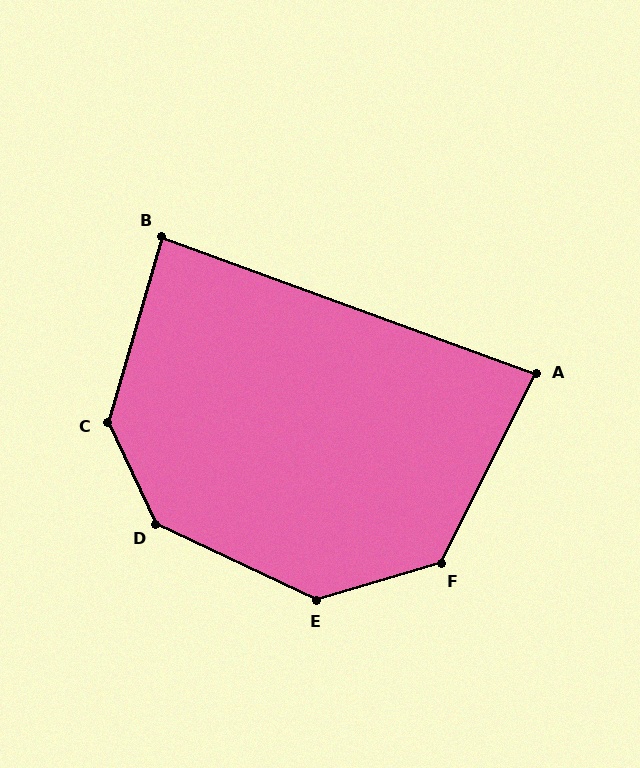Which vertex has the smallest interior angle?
A, at approximately 84 degrees.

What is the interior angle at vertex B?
Approximately 86 degrees (approximately right).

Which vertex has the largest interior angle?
D, at approximately 141 degrees.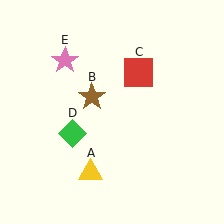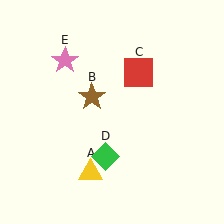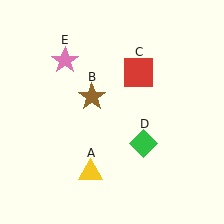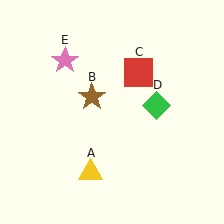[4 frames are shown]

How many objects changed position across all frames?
1 object changed position: green diamond (object D).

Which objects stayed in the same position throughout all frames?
Yellow triangle (object A) and brown star (object B) and red square (object C) and pink star (object E) remained stationary.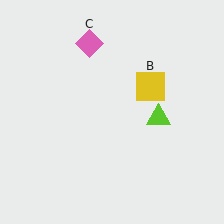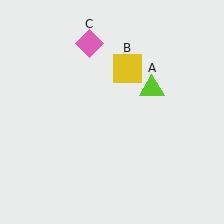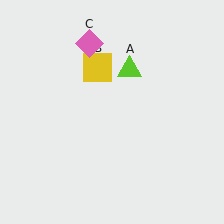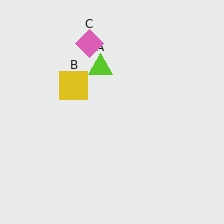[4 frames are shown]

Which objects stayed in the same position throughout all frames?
Pink diamond (object C) remained stationary.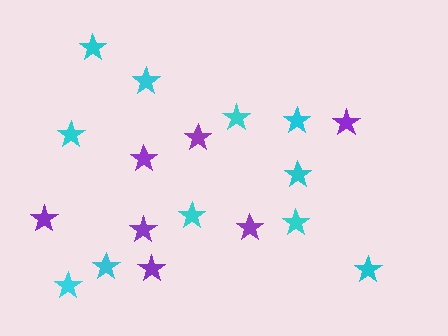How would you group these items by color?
There are 2 groups: one group of cyan stars (11) and one group of purple stars (7).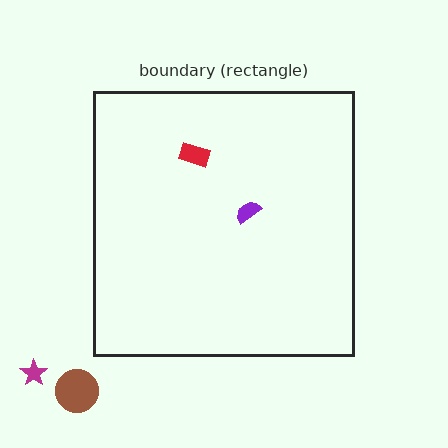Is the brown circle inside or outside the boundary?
Outside.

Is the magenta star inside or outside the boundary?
Outside.